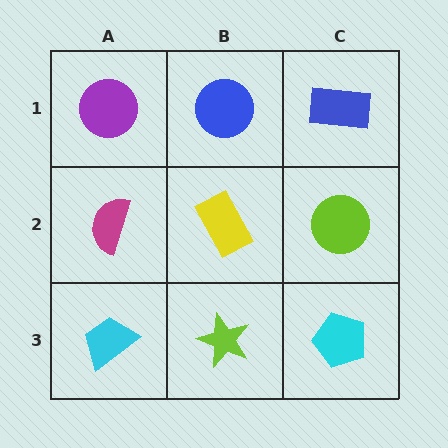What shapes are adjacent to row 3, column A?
A magenta semicircle (row 2, column A), a lime star (row 3, column B).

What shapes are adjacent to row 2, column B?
A blue circle (row 1, column B), a lime star (row 3, column B), a magenta semicircle (row 2, column A), a lime circle (row 2, column C).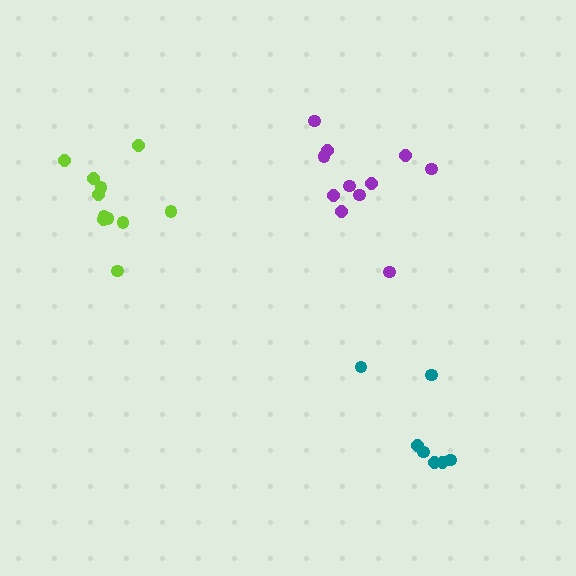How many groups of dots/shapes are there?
There are 3 groups.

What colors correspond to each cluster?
The clusters are colored: lime, teal, purple.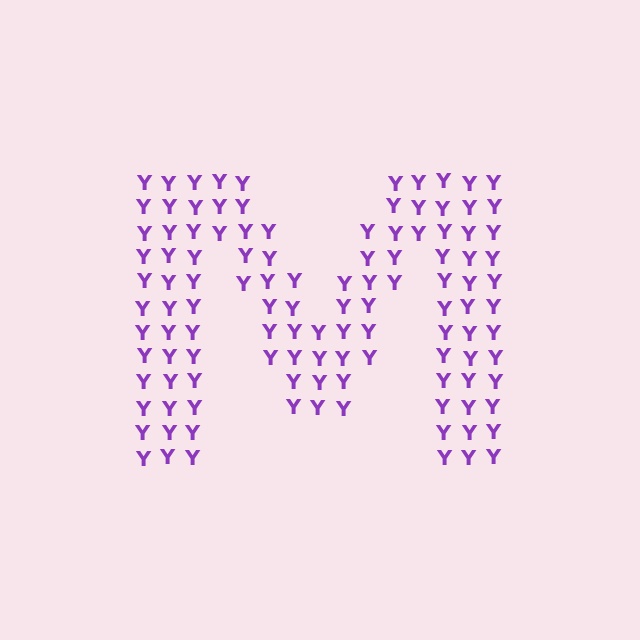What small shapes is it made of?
It is made of small letter Y's.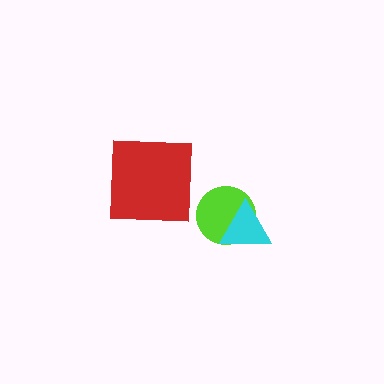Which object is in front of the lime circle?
The cyan triangle is in front of the lime circle.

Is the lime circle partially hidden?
Yes, it is partially covered by another shape.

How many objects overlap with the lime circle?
1 object overlaps with the lime circle.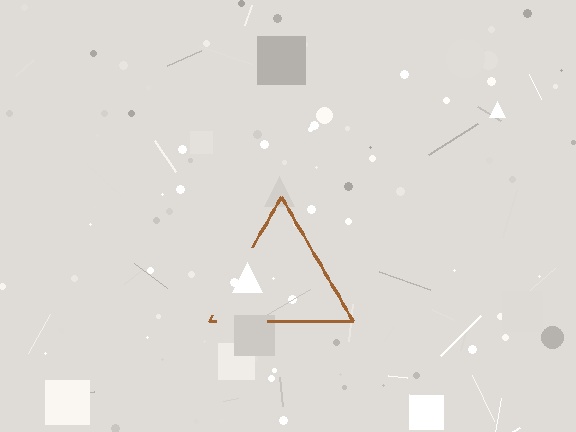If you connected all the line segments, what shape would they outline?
They would outline a triangle.